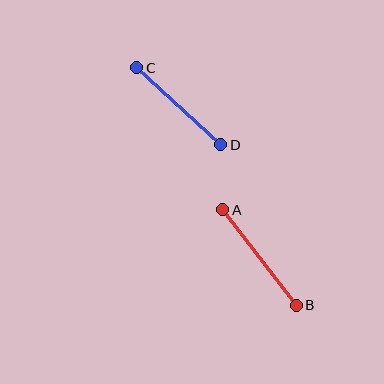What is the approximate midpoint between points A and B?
The midpoint is at approximately (260, 258) pixels.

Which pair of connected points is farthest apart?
Points A and B are farthest apart.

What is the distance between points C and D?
The distance is approximately 114 pixels.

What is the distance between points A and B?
The distance is approximately 120 pixels.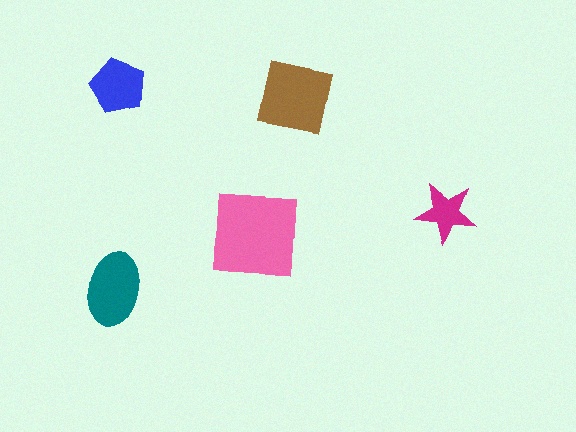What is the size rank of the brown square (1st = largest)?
2nd.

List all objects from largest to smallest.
The pink square, the brown square, the teal ellipse, the blue pentagon, the magenta star.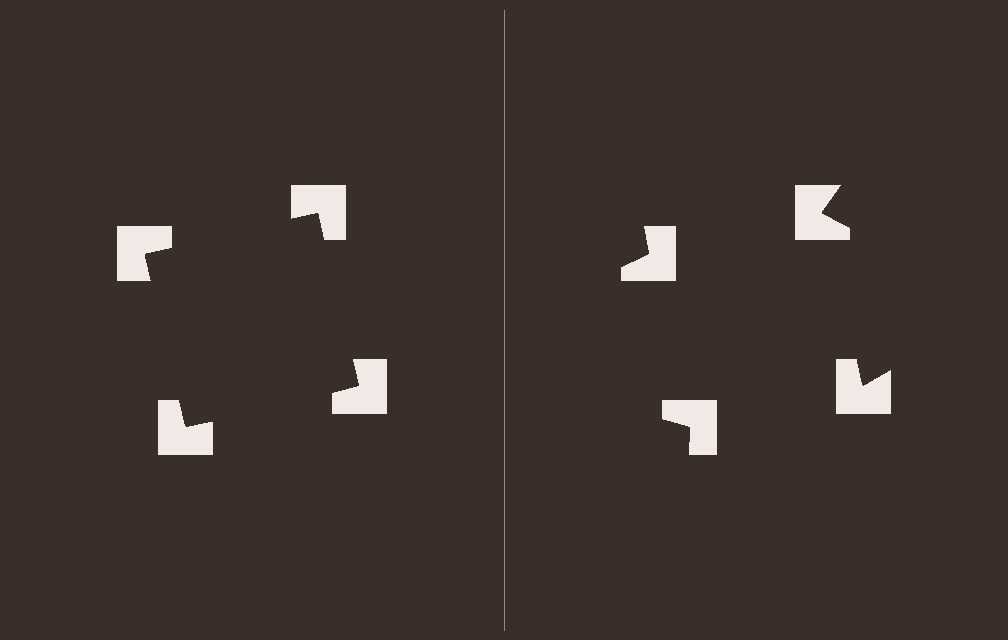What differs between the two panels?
The notched squares are positioned identically on both sides; only the wedge orientations differ. On the left they align to a square; on the right they are misaligned.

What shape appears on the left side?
An illusory square.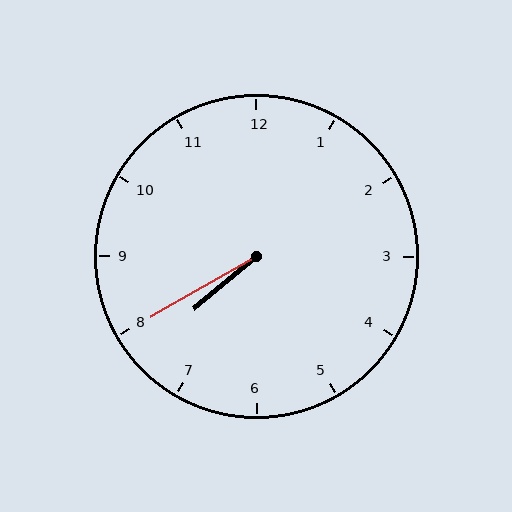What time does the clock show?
7:40.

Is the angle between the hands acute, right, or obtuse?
It is acute.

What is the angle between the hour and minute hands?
Approximately 10 degrees.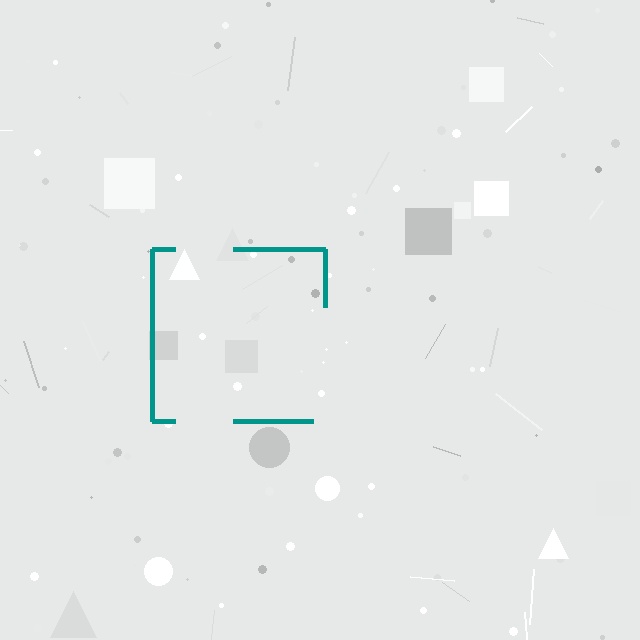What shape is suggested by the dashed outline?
The dashed outline suggests a square.